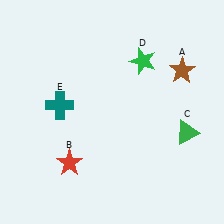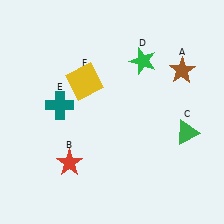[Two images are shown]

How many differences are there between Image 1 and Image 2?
There is 1 difference between the two images.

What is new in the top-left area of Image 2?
A yellow square (F) was added in the top-left area of Image 2.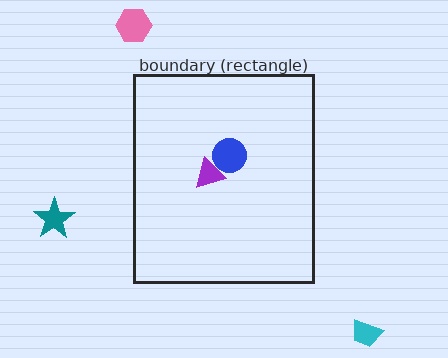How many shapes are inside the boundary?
2 inside, 3 outside.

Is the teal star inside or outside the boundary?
Outside.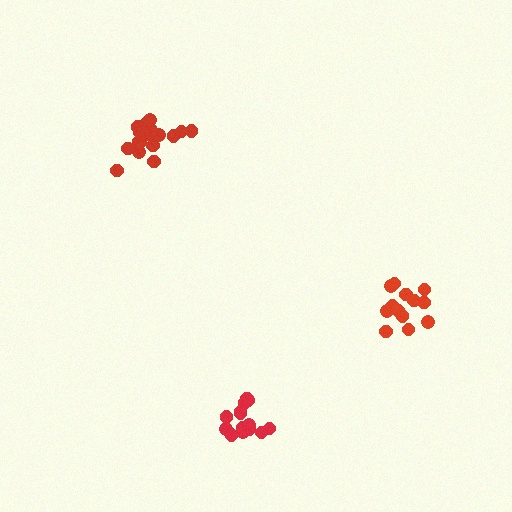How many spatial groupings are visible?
There are 3 spatial groupings.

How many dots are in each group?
Group 1: 13 dots, Group 2: 14 dots, Group 3: 18 dots (45 total).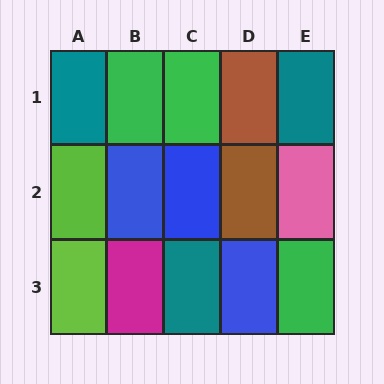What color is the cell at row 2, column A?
Lime.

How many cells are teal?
3 cells are teal.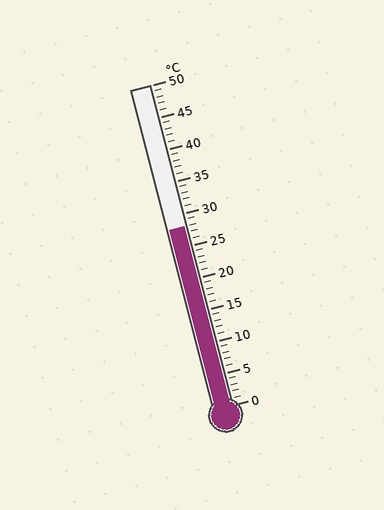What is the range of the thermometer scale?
The thermometer scale ranges from 0°C to 50°C.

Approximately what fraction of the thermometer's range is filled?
The thermometer is filled to approximately 55% of its range.